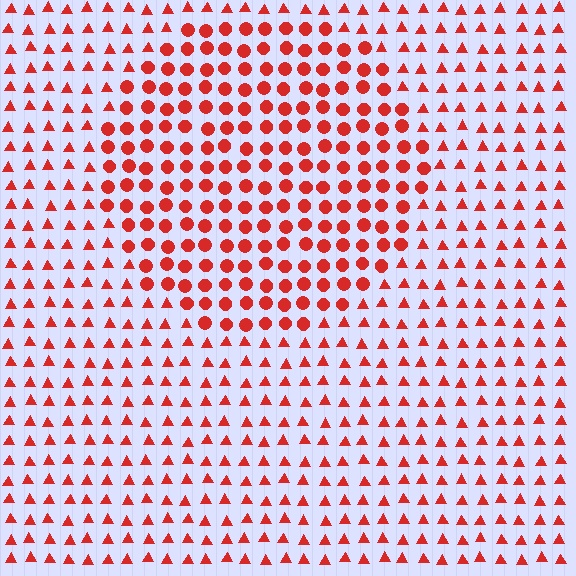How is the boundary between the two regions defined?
The boundary is defined by a change in element shape: circles inside vs. triangles outside. All elements share the same color and spacing.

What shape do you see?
I see a circle.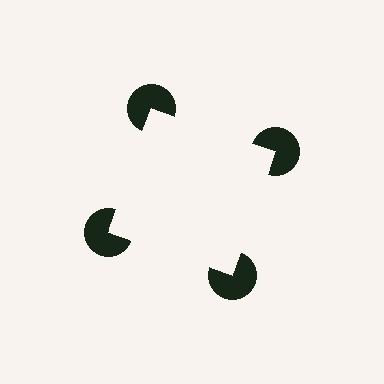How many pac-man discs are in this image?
There are 4 — one at each vertex of the illusory square.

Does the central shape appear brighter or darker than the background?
It typically appears slightly brighter than the background, even though no actual brightness change is drawn.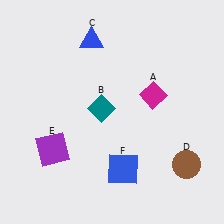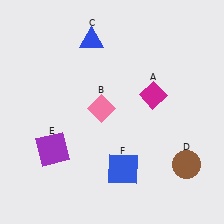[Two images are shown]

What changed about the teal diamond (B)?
In Image 1, B is teal. In Image 2, it changed to pink.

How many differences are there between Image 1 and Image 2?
There is 1 difference between the two images.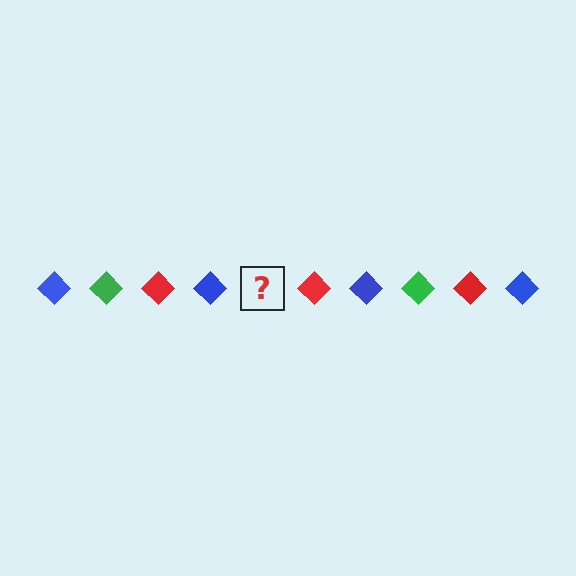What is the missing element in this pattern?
The missing element is a green diamond.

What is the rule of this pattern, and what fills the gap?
The rule is that the pattern cycles through blue, green, red diamonds. The gap should be filled with a green diamond.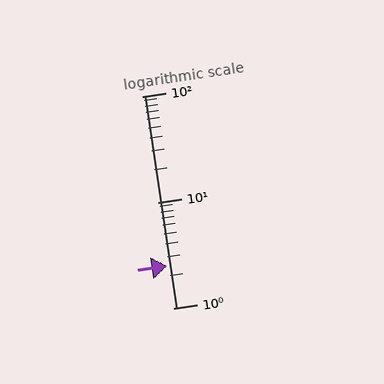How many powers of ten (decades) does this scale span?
The scale spans 2 decades, from 1 to 100.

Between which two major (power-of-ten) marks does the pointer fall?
The pointer is between 1 and 10.